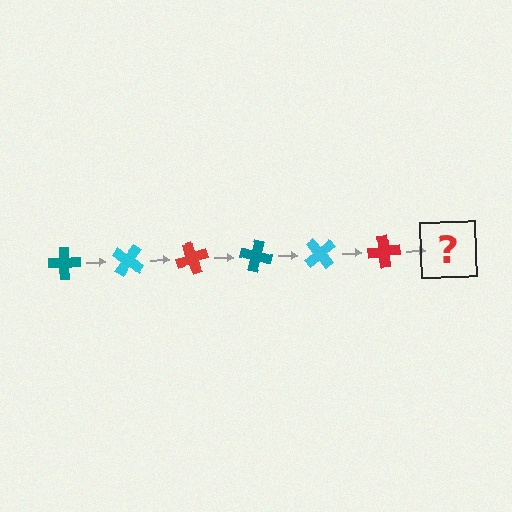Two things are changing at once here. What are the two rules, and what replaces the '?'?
The two rules are that it rotates 35 degrees each step and the color cycles through teal, cyan, and red. The '?' should be a teal cross, rotated 210 degrees from the start.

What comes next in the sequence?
The next element should be a teal cross, rotated 210 degrees from the start.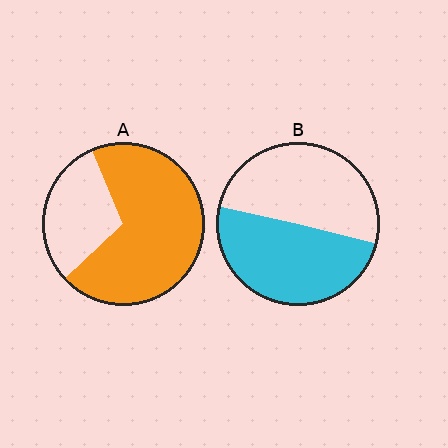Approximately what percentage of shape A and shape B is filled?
A is approximately 70% and B is approximately 50%.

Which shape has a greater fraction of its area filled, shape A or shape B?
Shape A.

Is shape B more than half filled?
Roughly half.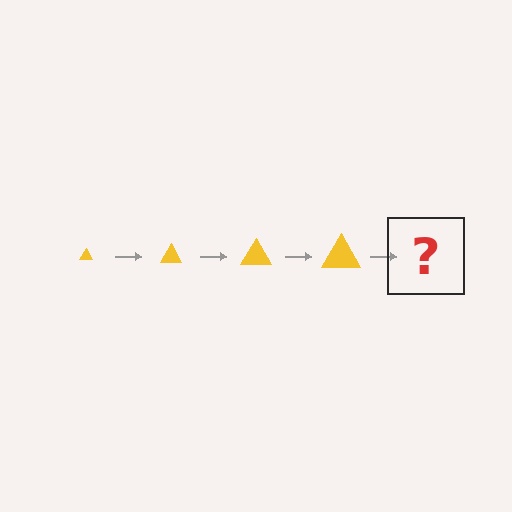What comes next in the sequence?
The next element should be a yellow triangle, larger than the previous one.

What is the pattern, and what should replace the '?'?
The pattern is that the triangle gets progressively larger each step. The '?' should be a yellow triangle, larger than the previous one.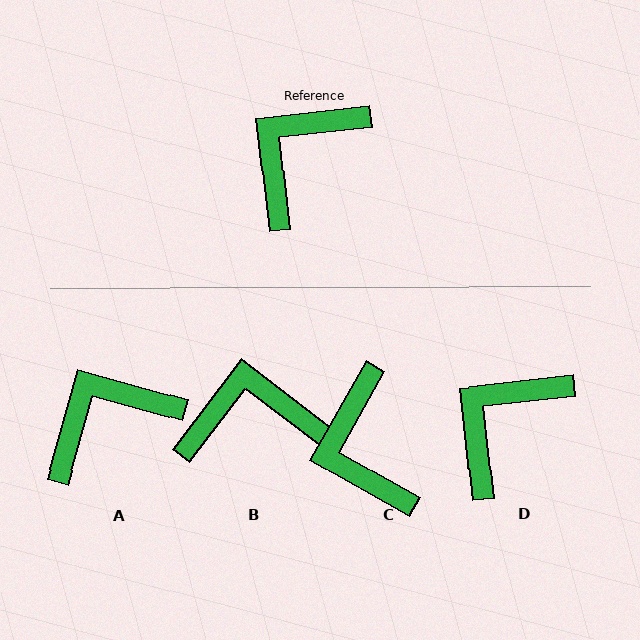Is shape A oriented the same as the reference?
No, it is off by about 22 degrees.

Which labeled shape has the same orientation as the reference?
D.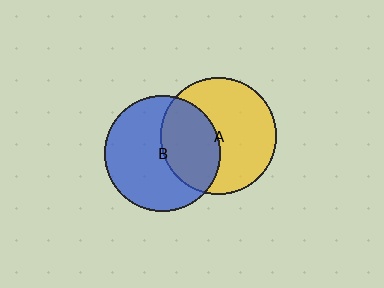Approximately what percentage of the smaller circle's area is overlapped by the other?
Approximately 40%.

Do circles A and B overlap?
Yes.